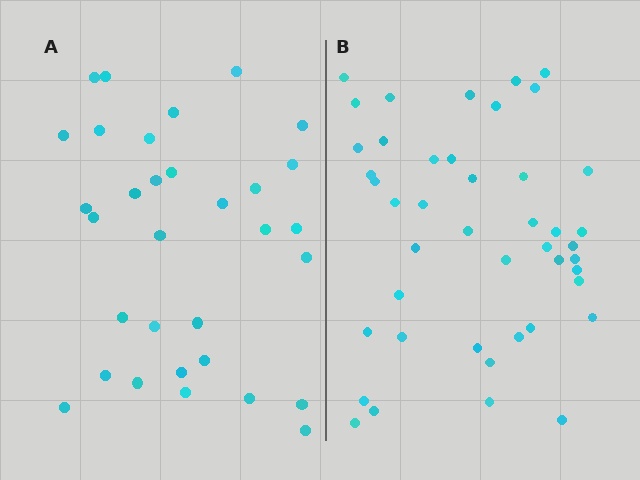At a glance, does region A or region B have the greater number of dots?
Region B (the right region) has more dots.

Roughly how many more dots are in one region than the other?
Region B has roughly 12 or so more dots than region A.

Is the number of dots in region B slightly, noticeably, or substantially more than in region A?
Region B has noticeably more, but not dramatically so. The ratio is roughly 1.4 to 1.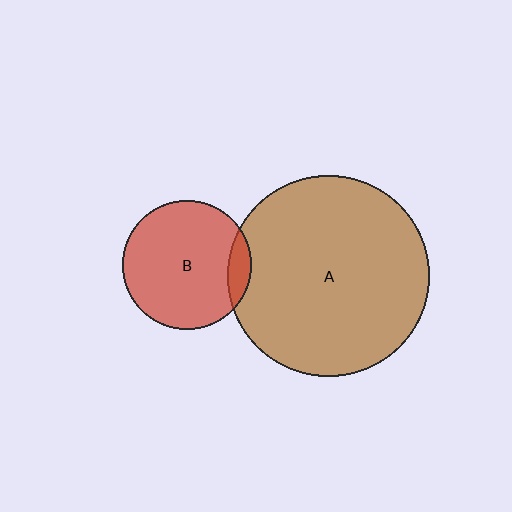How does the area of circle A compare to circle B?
Approximately 2.4 times.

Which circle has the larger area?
Circle A (brown).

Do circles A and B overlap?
Yes.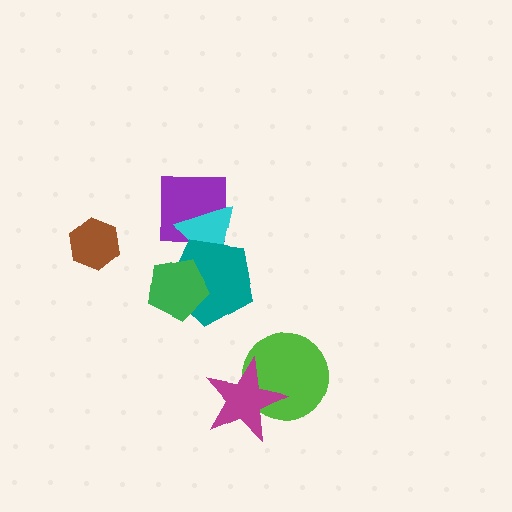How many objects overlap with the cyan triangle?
2 objects overlap with the cyan triangle.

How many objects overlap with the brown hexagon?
0 objects overlap with the brown hexagon.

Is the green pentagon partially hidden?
No, no other shape covers it.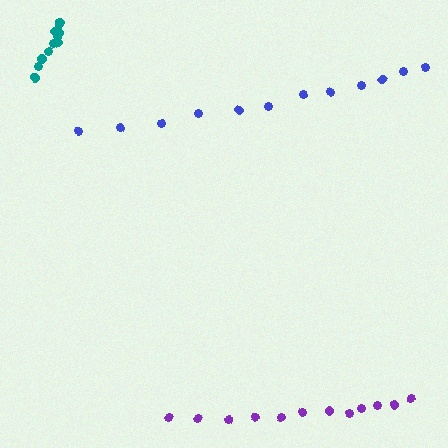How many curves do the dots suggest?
There are 3 distinct paths.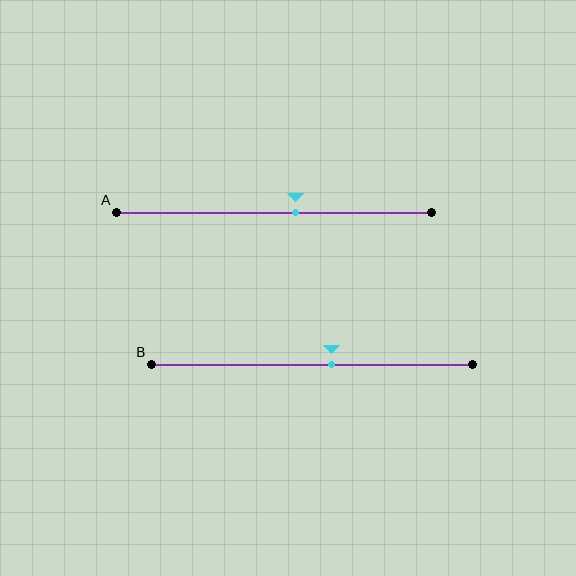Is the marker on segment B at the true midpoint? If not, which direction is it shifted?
No, the marker on segment B is shifted to the right by about 6% of the segment length.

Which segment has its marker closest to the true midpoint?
Segment B has its marker closest to the true midpoint.